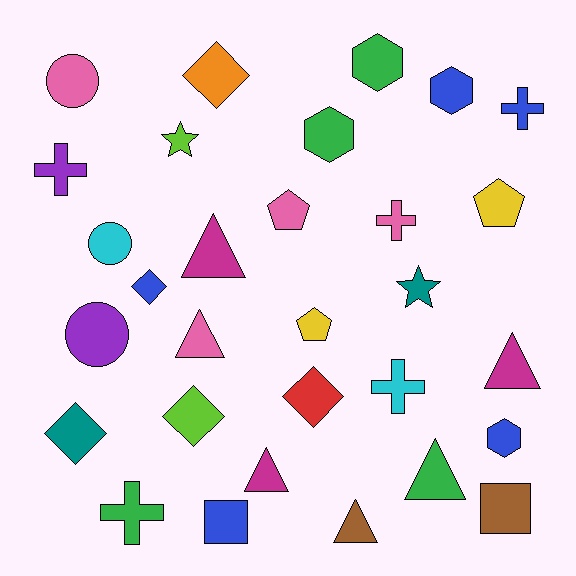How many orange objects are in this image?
There is 1 orange object.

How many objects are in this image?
There are 30 objects.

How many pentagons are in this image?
There are 3 pentagons.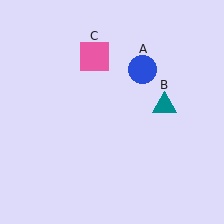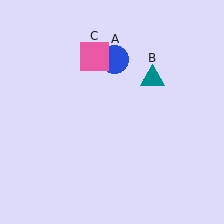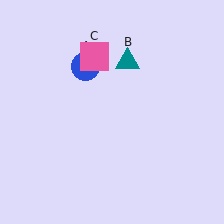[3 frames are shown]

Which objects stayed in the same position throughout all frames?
Pink square (object C) remained stationary.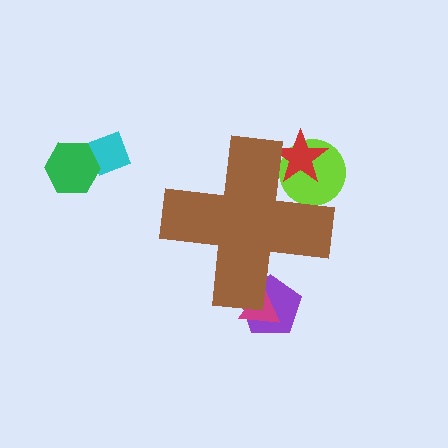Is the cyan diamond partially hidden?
No, the cyan diamond is fully visible.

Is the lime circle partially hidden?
Yes, the lime circle is partially hidden behind the brown cross.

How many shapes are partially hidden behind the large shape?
4 shapes are partially hidden.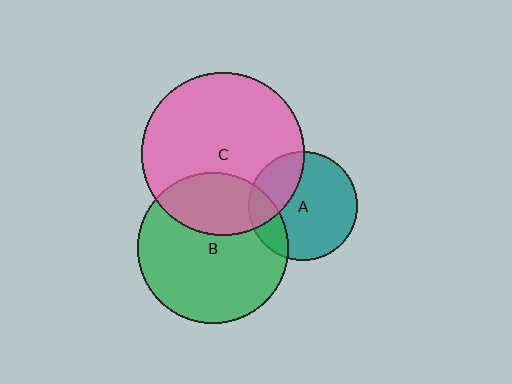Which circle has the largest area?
Circle C (pink).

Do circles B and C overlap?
Yes.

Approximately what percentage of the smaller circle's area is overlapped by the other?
Approximately 30%.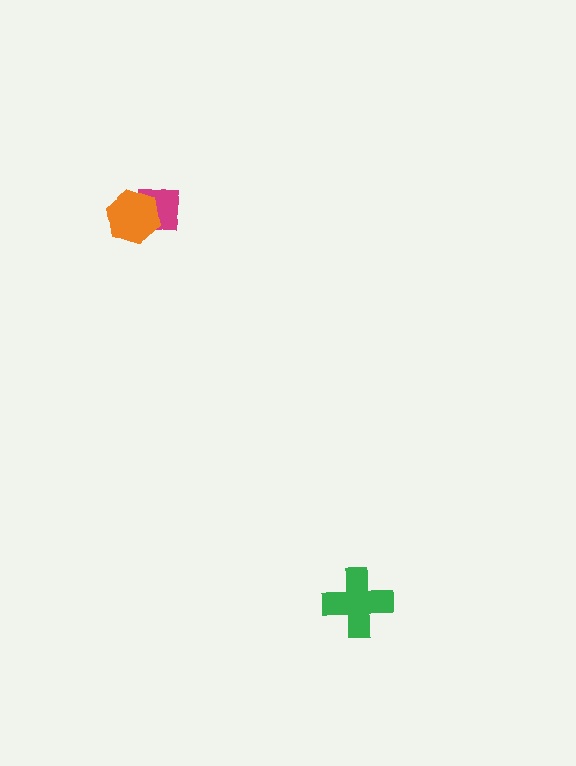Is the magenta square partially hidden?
Yes, it is partially covered by another shape.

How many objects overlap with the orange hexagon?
1 object overlaps with the orange hexagon.